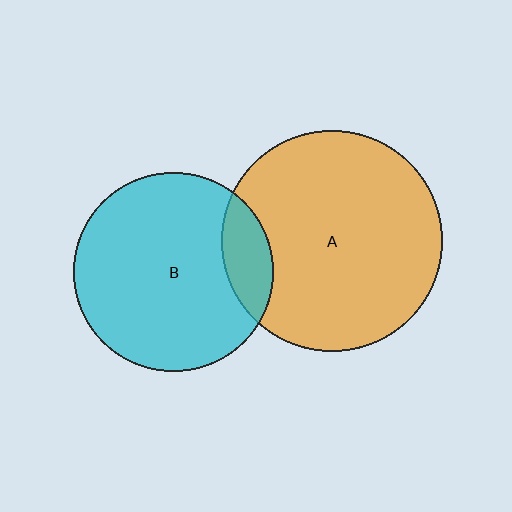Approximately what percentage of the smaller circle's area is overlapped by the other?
Approximately 15%.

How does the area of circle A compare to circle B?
Approximately 1.2 times.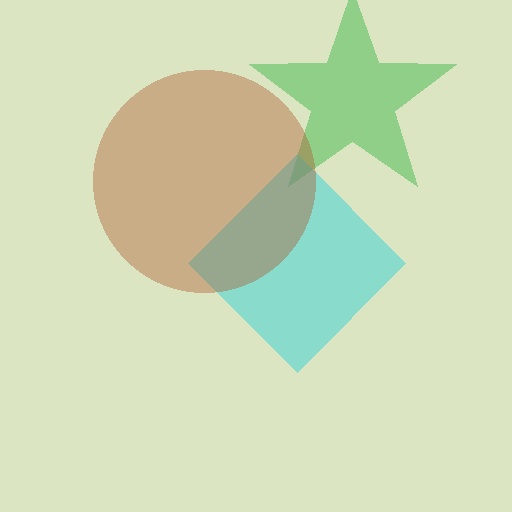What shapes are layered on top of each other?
The layered shapes are: a green star, a cyan diamond, a brown circle.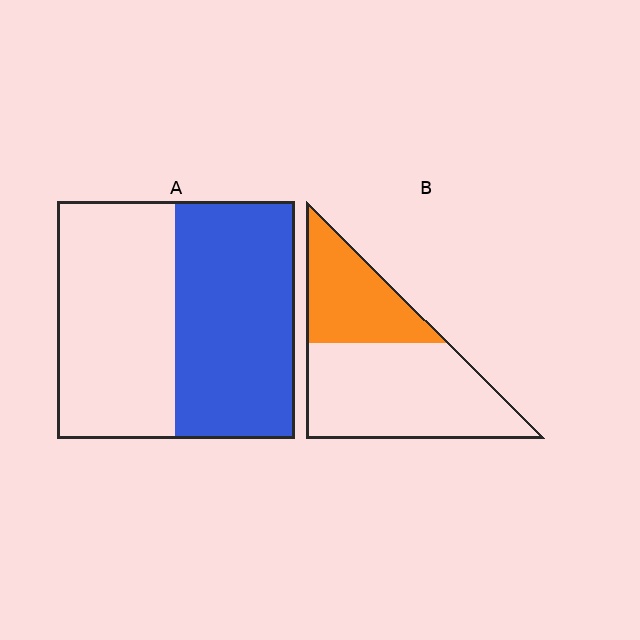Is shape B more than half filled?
No.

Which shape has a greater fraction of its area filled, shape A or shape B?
Shape A.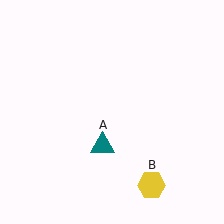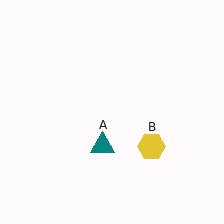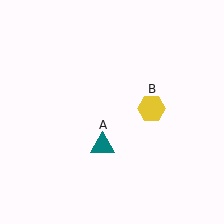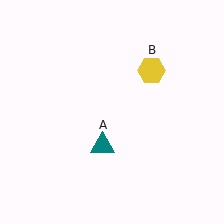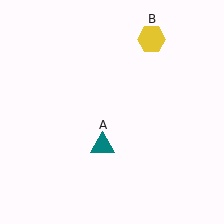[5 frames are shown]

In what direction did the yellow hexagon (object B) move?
The yellow hexagon (object B) moved up.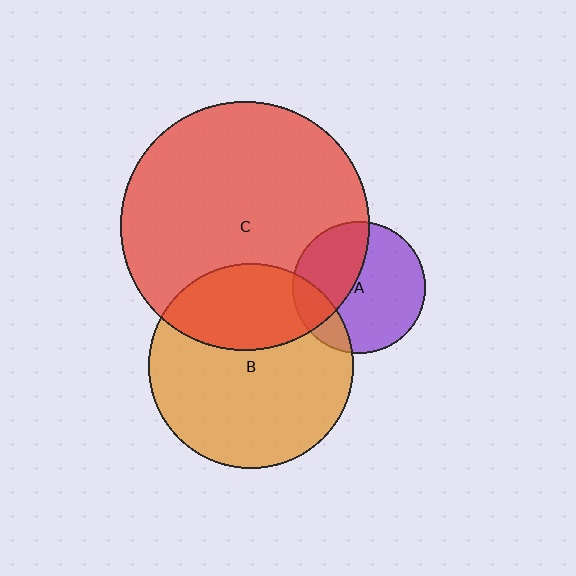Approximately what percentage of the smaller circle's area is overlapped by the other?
Approximately 35%.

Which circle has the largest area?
Circle C (red).